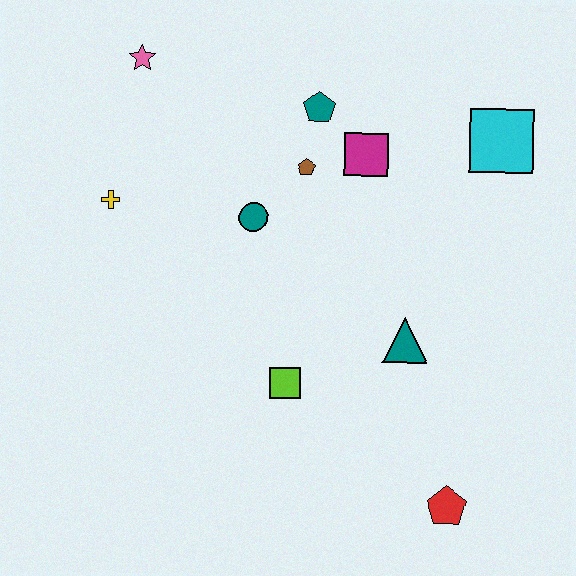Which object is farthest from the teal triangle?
The pink star is farthest from the teal triangle.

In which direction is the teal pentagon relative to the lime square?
The teal pentagon is above the lime square.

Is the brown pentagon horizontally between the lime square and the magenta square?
Yes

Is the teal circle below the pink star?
Yes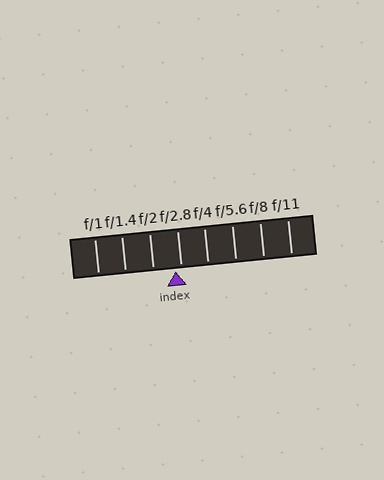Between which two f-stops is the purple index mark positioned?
The index mark is between f/2 and f/2.8.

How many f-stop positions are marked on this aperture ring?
There are 8 f-stop positions marked.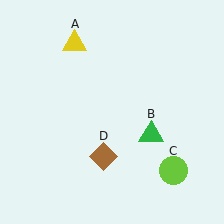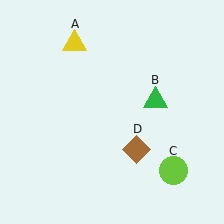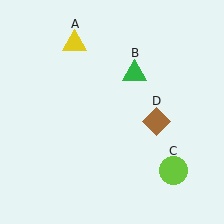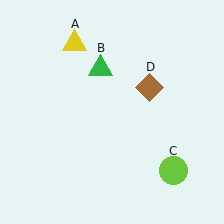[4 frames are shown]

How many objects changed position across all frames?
2 objects changed position: green triangle (object B), brown diamond (object D).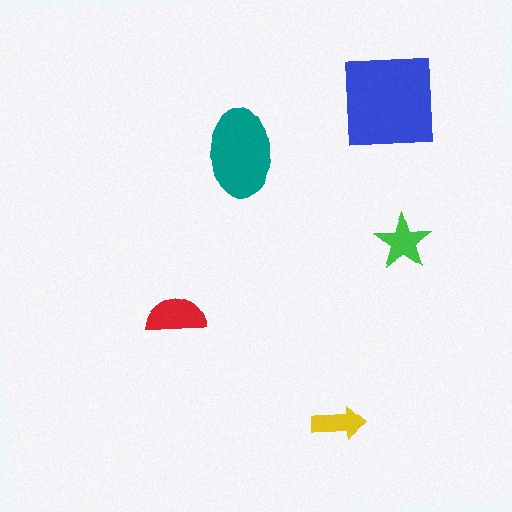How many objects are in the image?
There are 5 objects in the image.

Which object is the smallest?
The yellow arrow.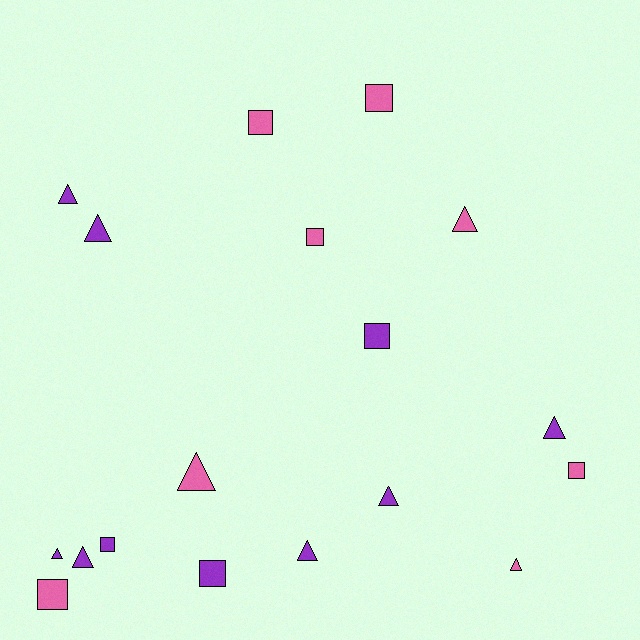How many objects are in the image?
There are 18 objects.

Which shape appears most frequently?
Triangle, with 10 objects.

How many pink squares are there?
There are 5 pink squares.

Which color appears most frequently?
Purple, with 10 objects.